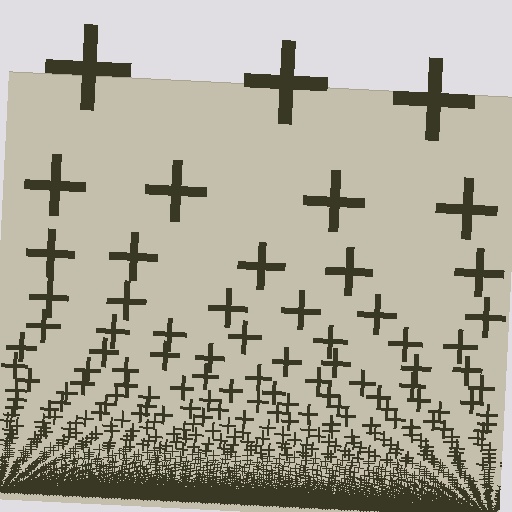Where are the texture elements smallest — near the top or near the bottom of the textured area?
Near the bottom.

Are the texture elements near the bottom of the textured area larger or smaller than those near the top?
Smaller. The gradient is inverted — elements near the bottom are smaller and denser.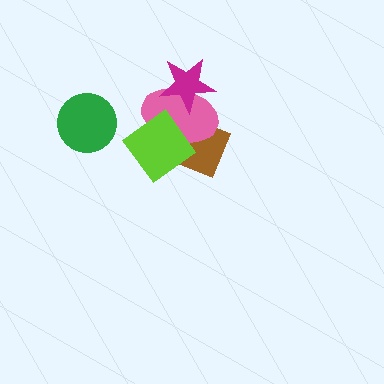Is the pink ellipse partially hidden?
Yes, it is partially covered by another shape.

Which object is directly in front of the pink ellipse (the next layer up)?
The lime diamond is directly in front of the pink ellipse.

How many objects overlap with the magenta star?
2 objects overlap with the magenta star.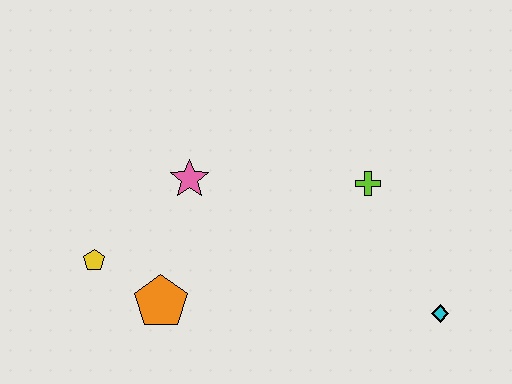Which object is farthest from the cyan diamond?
The yellow pentagon is farthest from the cyan diamond.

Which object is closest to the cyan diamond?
The lime cross is closest to the cyan diamond.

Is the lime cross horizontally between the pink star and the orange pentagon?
No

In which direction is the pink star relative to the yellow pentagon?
The pink star is to the right of the yellow pentagon.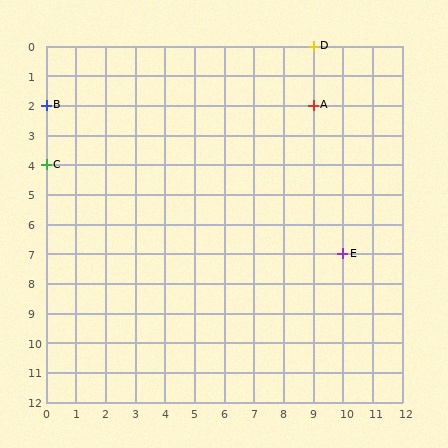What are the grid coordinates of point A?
Point A is at grid coordinates (9, 2).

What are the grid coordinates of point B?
Point B is at grid coordinates (0, 2).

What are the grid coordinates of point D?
Point D is at grid coordinates (9, 0).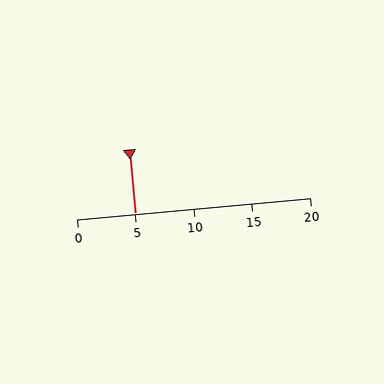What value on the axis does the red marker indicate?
The marker indicates approximately 5.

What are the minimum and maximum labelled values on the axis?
The axis runs from 0 to 20.